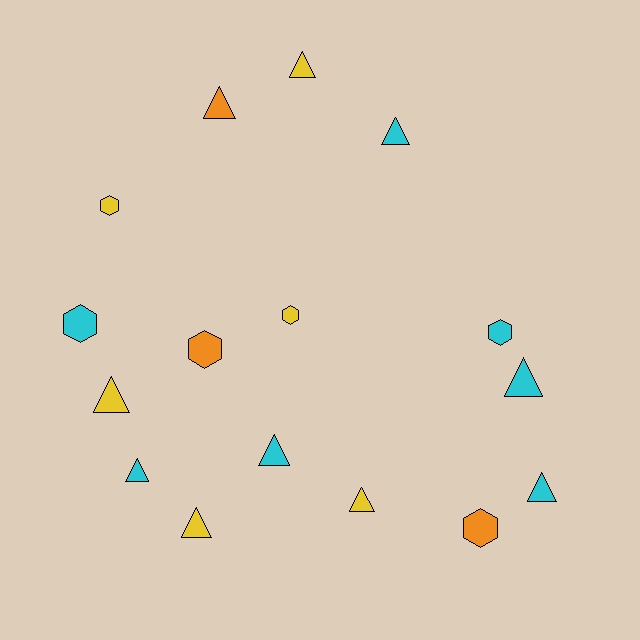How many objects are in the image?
There are 16 objects.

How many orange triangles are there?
There is 1 orange triangle.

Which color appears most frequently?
Cyan, with 7 objects.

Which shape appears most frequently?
Triangle, with 10 objects.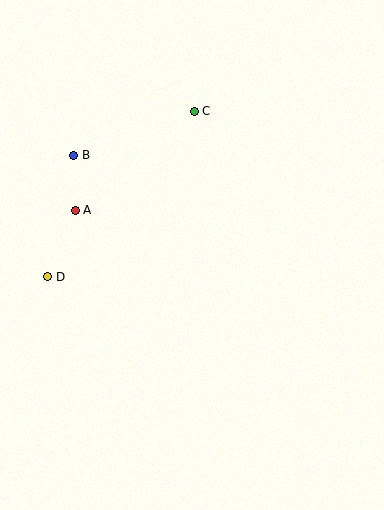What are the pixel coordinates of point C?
Point C is at (194, 111).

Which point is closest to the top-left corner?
Point B is closest to the top-left corner.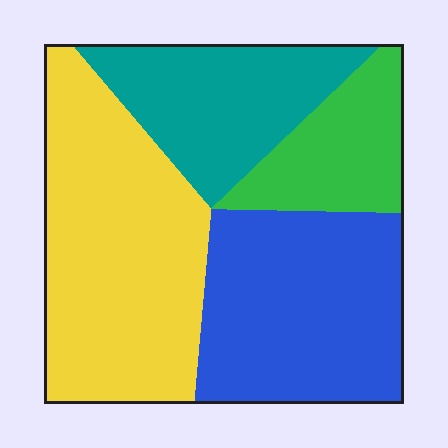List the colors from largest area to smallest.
From largest to smallest: yellow, blue, teal, green.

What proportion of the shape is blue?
Blue takes up about one third (1/3) of the shape.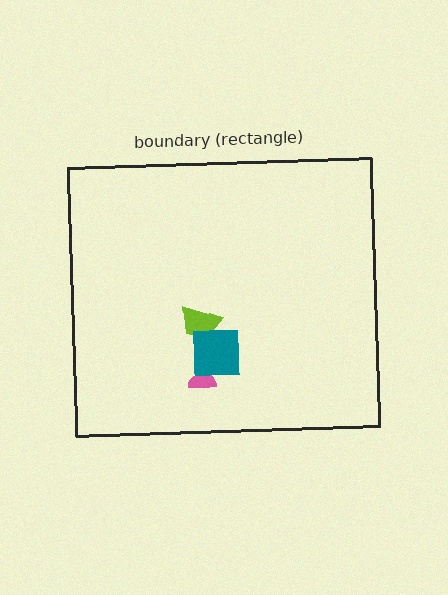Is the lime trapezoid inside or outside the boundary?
Inside.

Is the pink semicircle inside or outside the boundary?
Inside.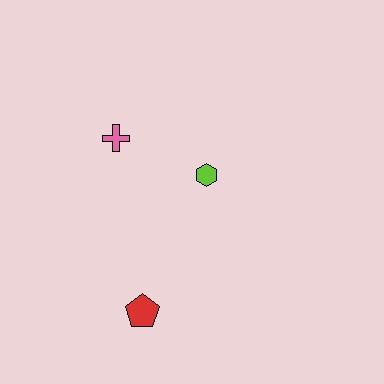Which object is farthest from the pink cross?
The red pentagon is farthest from the pink cross.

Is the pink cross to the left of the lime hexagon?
Yes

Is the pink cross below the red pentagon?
No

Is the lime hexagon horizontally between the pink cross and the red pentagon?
No